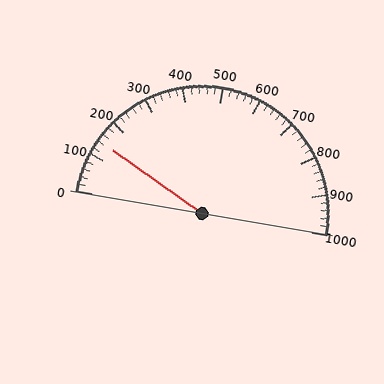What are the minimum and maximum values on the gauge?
The gauge ranges from 0 to 1000.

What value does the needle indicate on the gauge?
The needle indicates approximately 140.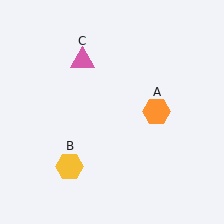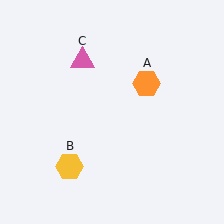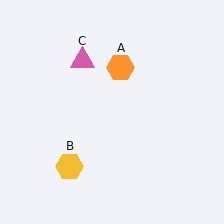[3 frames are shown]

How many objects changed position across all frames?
1 object changed position: orange hexagon (object A).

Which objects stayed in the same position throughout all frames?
Yellow hexagon (object B) and pink triangle (object C) remained stationary.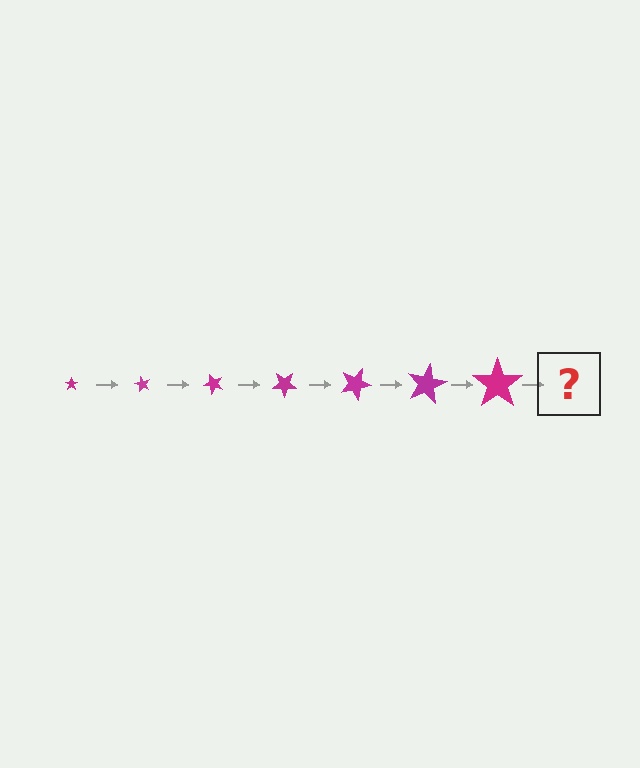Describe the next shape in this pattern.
It should be a star, larger than the previous one and rotated 420 degrees from the start.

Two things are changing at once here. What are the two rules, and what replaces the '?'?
The two rules are that the star grows larger each step and it rotates 60 degrees each step. The '?' should be a star, larger than the previous one and rotated 420 degrees from the start.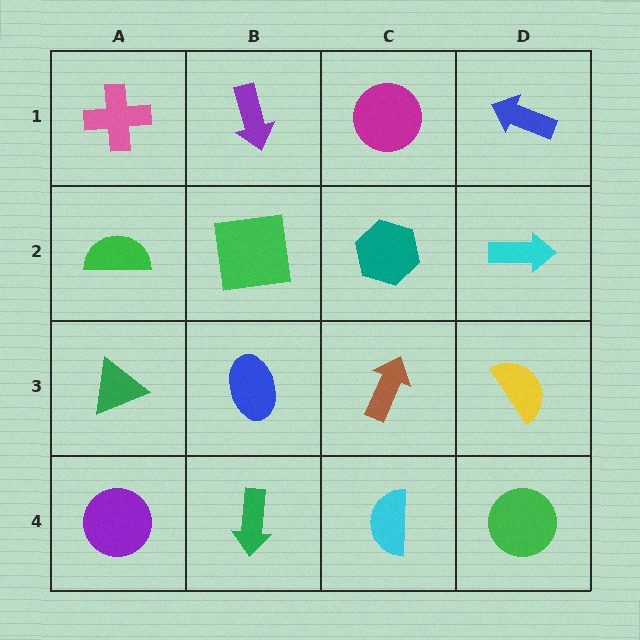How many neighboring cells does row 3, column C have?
4.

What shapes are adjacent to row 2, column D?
A blue arrow (row 1, column D), a yellow semicircle (row 3, column D), a teal hexagon (row 2, column C).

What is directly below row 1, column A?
A green semicircle.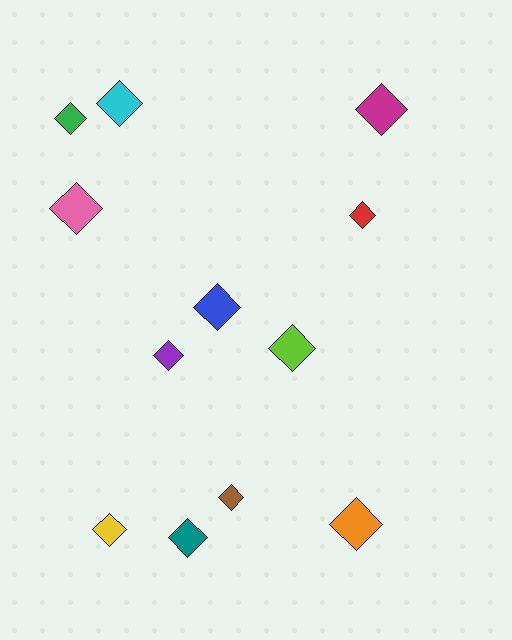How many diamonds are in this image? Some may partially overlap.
There are 12 diamonds.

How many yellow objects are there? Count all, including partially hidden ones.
There is 1 yellow object.